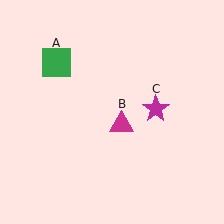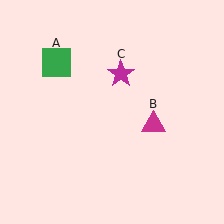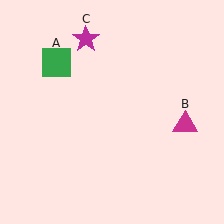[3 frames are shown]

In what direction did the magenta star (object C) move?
The magenta star (object C) moved up and to the left.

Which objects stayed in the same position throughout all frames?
Green square (object A) remained stationary.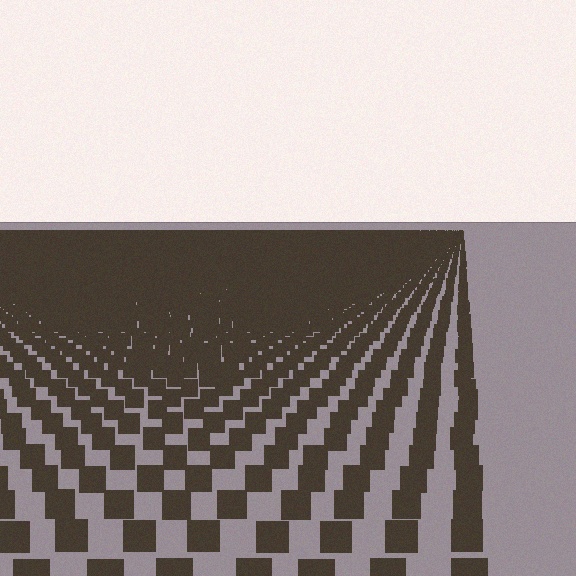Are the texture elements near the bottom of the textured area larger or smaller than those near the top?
Larger. Near the bottom, elements are closer to the viewer and appear at a bigger on-screen size.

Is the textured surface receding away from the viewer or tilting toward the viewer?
The surface is receding away from the viewer. Texture elements get smaller and denser toward the top.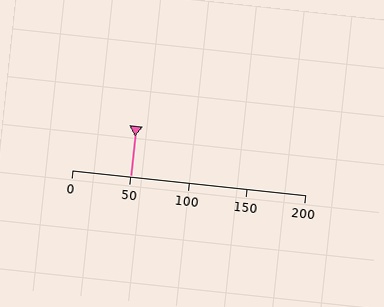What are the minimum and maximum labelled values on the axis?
The axis runs from 0 to 200.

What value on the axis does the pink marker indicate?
The marker indicates approximately 50.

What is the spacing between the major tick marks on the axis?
The major ticks are spaced 50 apart.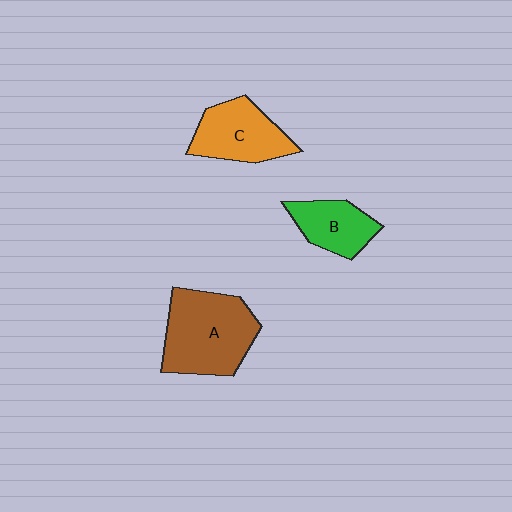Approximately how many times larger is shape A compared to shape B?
Approximately 1.8 times.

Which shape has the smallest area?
Shape B (green).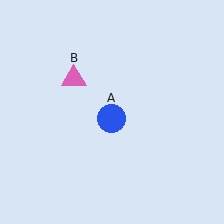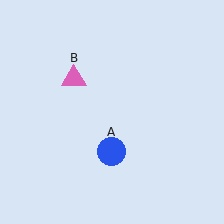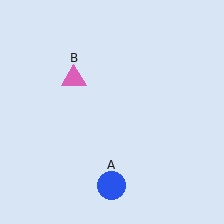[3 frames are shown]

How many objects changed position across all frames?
1 object changed position: blue circle (object A).